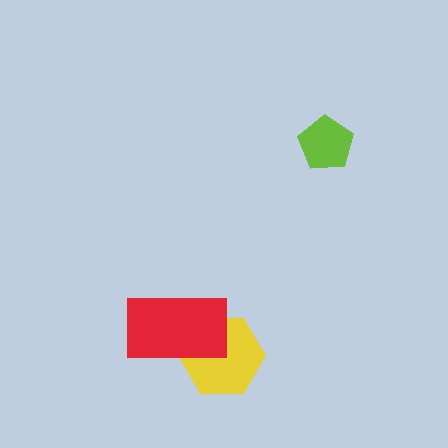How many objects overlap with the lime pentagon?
0 objects overlap with the lime pentagon.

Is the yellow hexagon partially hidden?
Yes, it is partially covered by another shape.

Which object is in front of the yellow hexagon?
The red rectangle is in front of the yellow hexagon.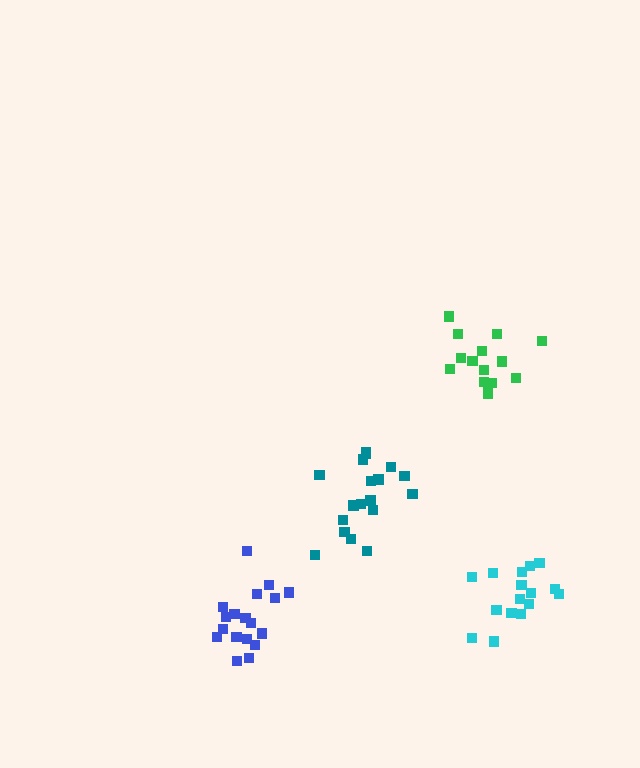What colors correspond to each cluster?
The clusters are colored: cyan, green, teal, blue.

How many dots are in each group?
Group 1: 16 dots, Group 2: 15 dots, Group 3: 19 dots, Group 4: 18 dots (68 total).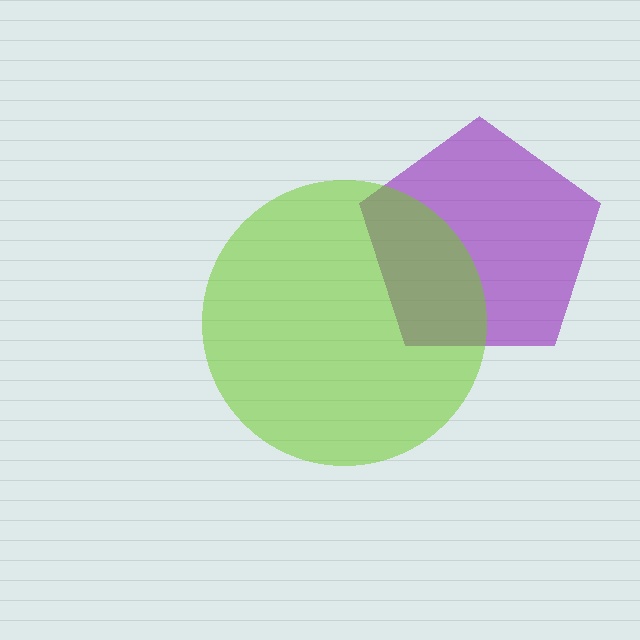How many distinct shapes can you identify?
There are 2 distinct shapes: a purple pentagon, a lime circle.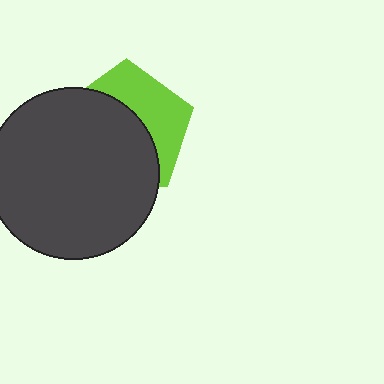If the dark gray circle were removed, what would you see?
You would see the complete lime pentagon.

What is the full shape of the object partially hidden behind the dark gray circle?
The partially hidden object is a lime pentagon.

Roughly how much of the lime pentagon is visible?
A small part of it is visible (roughly 40%).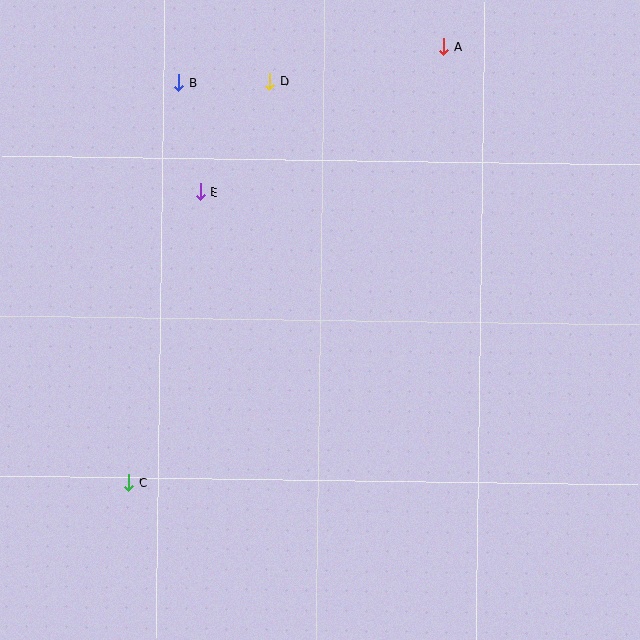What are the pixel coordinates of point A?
Point A is at (444, 47).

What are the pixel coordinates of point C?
Point C is at (128, 482).